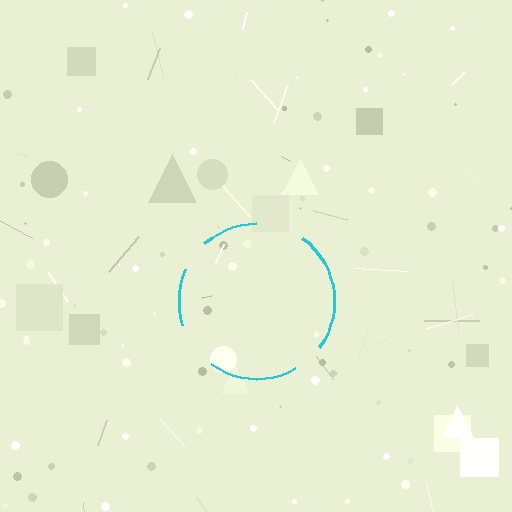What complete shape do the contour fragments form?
The contour fragments form a circle.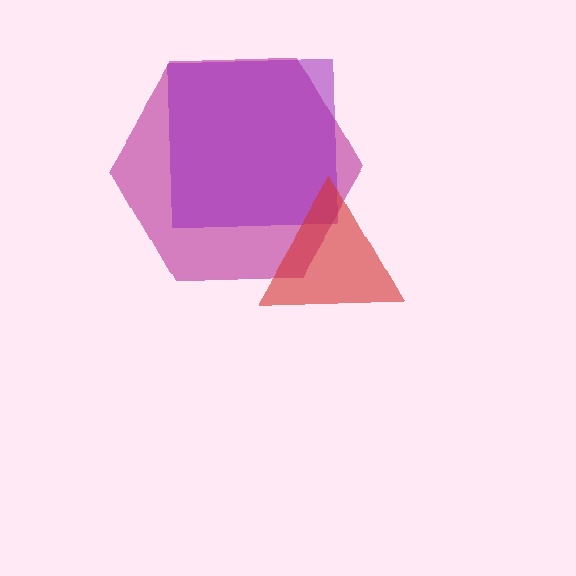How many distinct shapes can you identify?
There are 3 distinct shapes: a magenta hexagon, a purple square, a red triangle.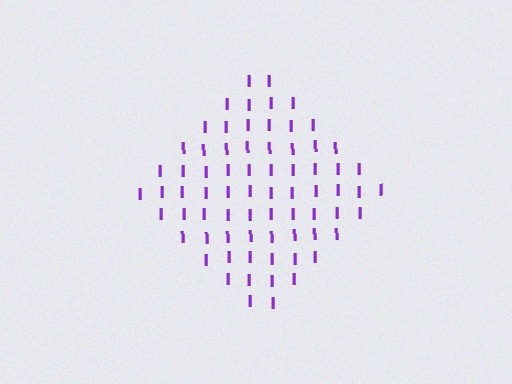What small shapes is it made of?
It is made of small letter I's.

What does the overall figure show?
The overall figure shows a diamond.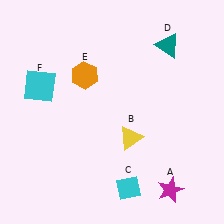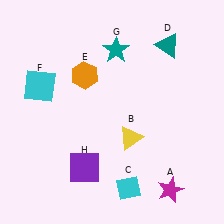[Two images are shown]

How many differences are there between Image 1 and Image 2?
There are 2 differences between the two images.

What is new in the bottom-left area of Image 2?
A purple square (H) was added in the bottom-left area of Image 2.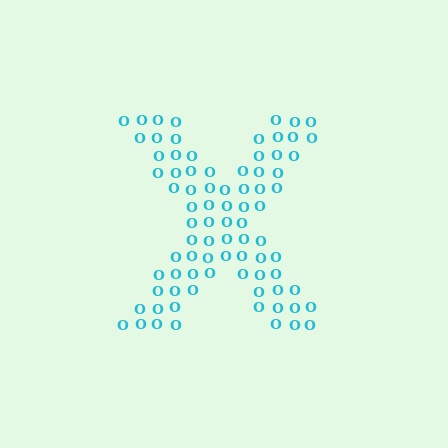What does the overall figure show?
The overall figure shows the letter X.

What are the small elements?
The small elements are letter O's.